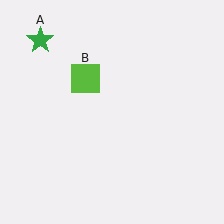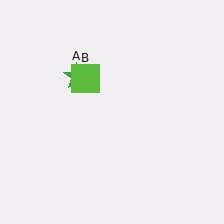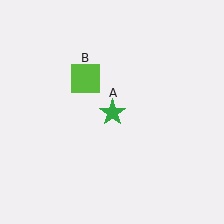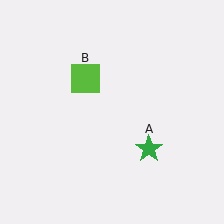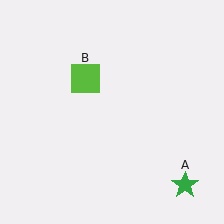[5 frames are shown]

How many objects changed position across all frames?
1 object changed position: green star (object A).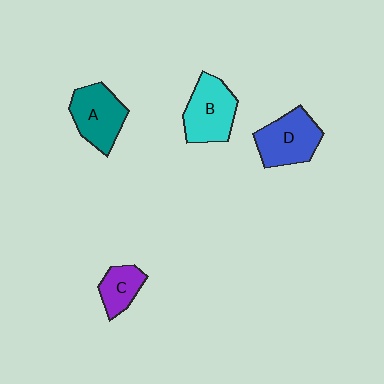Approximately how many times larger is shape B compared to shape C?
Approximately 1.7 times.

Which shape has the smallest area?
Shape C (purple).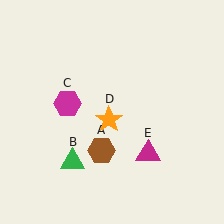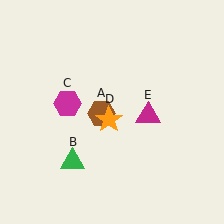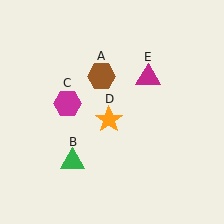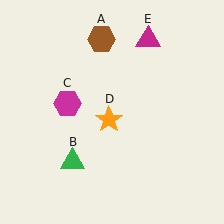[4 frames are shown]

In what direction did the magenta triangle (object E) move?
The magenta triangle (object E) moved up.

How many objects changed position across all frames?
2 objects changed position: brown hexagon (object A), magenta triangle (object E).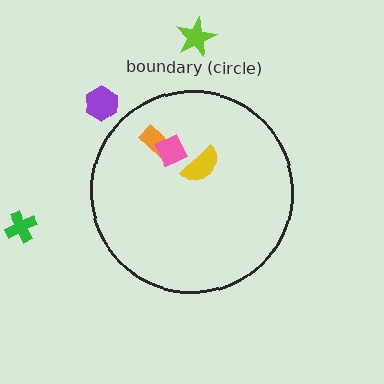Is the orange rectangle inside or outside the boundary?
Inside.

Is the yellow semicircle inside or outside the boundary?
Inside.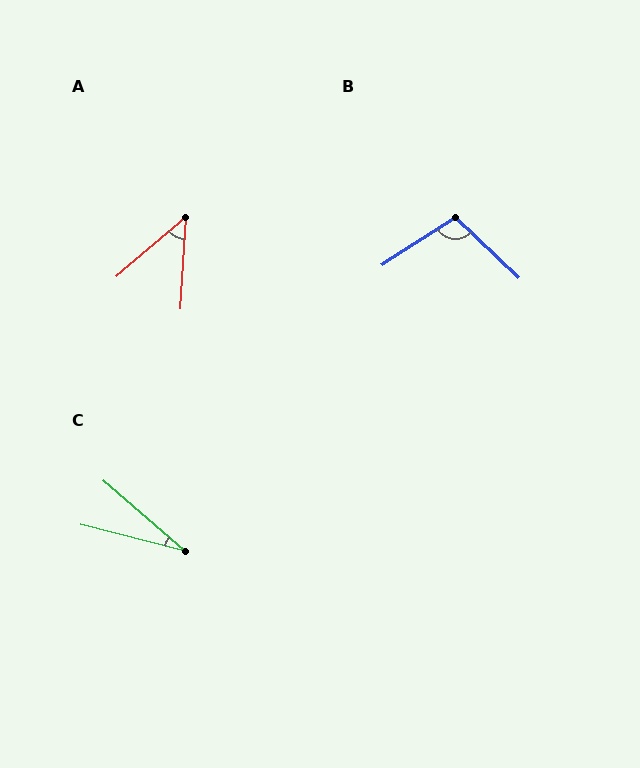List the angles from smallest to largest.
C (27°), A (46°), B (104°).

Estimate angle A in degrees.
Approximately 46 degrees.